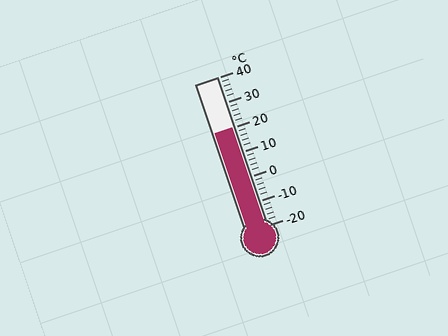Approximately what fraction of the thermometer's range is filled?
The thermometer is filled to approximately 65% of its range.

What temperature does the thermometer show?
The thermometer shows approximately 20°C.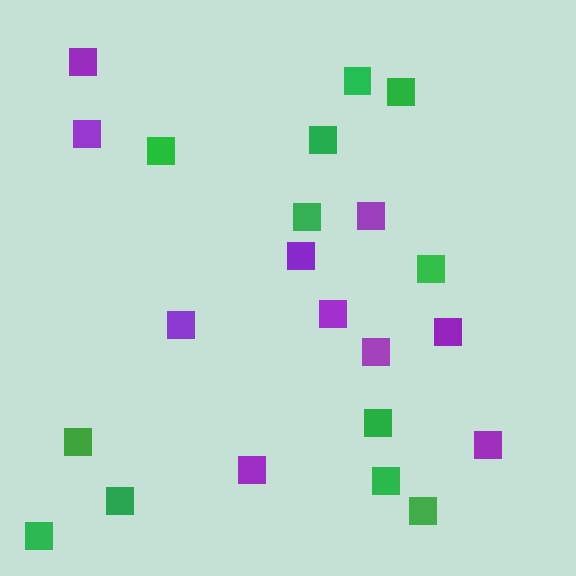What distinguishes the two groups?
There are 2 groups: one group of purple squares (10) and one group of green squares (12).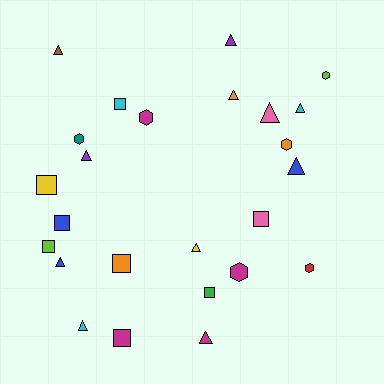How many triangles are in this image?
There are 11 triangles.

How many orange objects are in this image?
There are 3 orange objects.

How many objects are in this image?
There are 25 objects.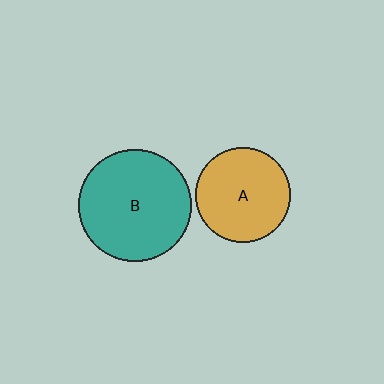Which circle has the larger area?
Circle B (teal).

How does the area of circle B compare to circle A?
Approximately 1.4 times.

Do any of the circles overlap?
No, none of the circles overlap.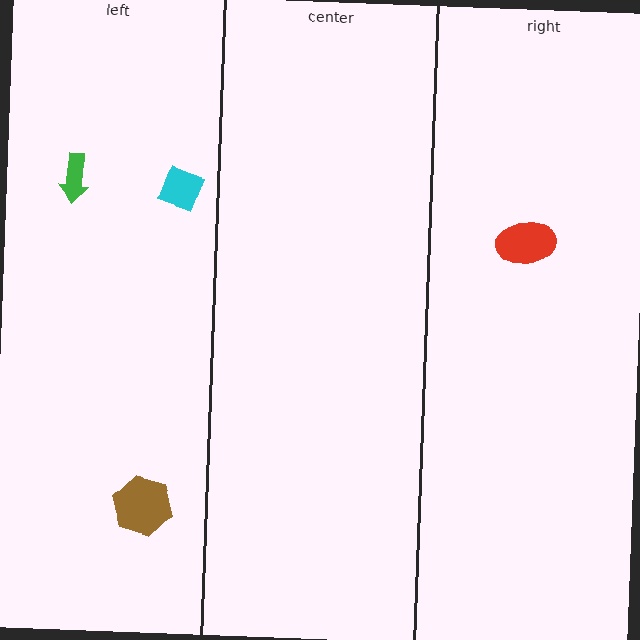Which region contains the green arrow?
The left region.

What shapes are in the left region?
The green arrow, the brown hexagon, the cyan diamond.